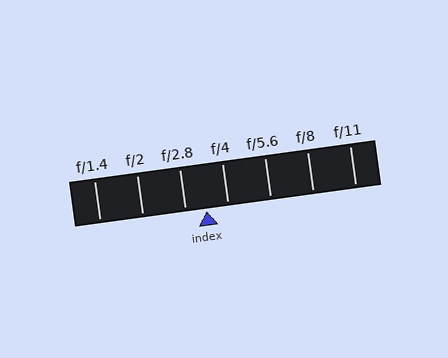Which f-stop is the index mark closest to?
The index mark is closest to f/2.8.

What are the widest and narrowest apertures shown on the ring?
The widest aperture shown is f/1.4 and the narrowest is f/11.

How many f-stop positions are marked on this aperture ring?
There are 7 f-stop positions marked.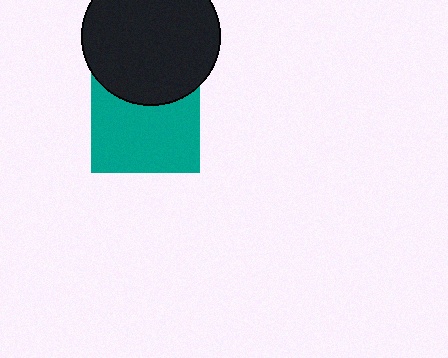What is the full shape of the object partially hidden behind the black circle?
The partially hidden object is a teal square.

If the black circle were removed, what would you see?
You would see the complete teal square.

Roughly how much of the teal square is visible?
Most of it is visible (roughly 69%).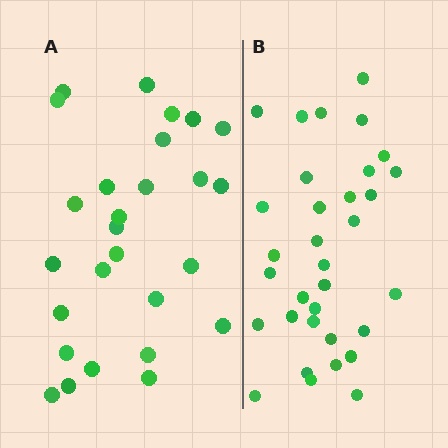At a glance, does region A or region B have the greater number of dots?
Region B (the right region) has more dots.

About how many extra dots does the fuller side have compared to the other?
Region B has about 6 more dots than region A.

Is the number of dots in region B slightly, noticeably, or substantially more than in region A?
Region B has only slightly more — the two regions are fairly close. The ratio is roughly 1.2 to 1.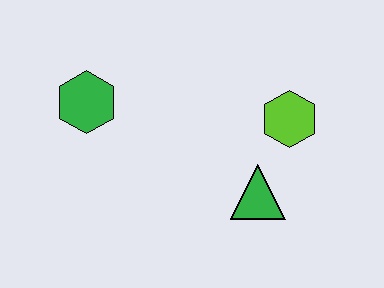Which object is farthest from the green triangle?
The green hexagon is farthest from the green triangle.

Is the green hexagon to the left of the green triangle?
Yes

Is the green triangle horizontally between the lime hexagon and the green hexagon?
Yes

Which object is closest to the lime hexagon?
The green triangle is closest to the lime hexagon.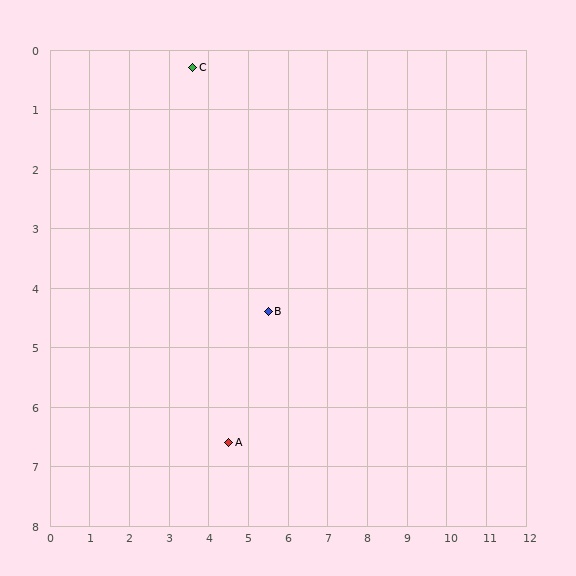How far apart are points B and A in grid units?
Points B and A are about 2.4 grid units apart.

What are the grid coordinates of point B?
Point B is at approximately (5.5, 4.4).